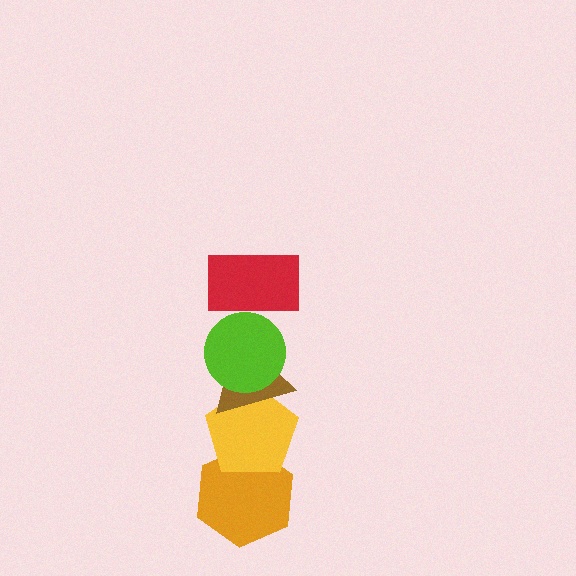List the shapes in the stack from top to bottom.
From top to bottom: the red rectangle, the lime circle, the brown triangle, the yellow pentagon, the orange hexagon.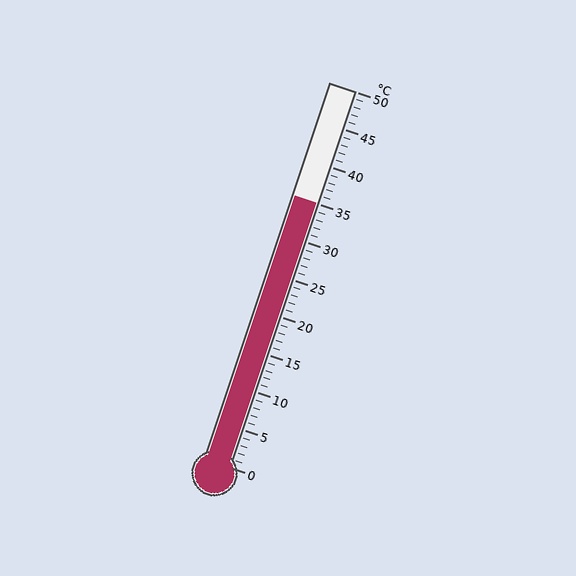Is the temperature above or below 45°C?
The temperature is below 45°C.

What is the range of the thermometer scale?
The thermometer scale ranges from 0°C to 50°C.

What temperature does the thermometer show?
The thermometer shows approximately 35°C.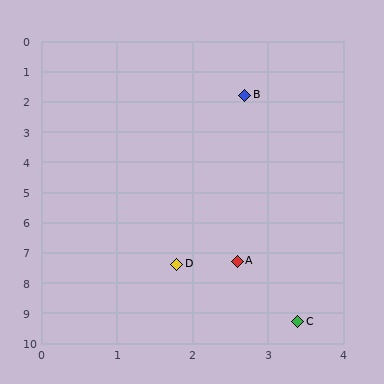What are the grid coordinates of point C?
Point C is at approximately (3.4, 9.3).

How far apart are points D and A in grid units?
Points D and A are about 0.8 grid units apart.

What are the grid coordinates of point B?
Point B is at approximately (2.7, 1.8).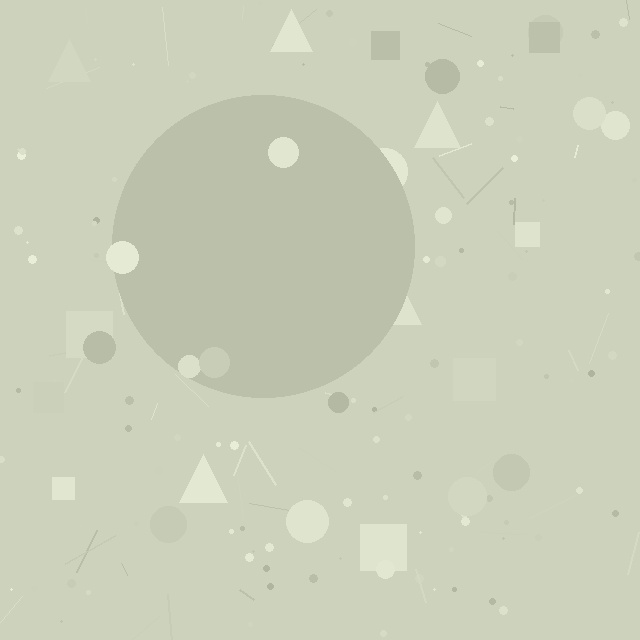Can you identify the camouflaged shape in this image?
The camouflaged shape is a circle.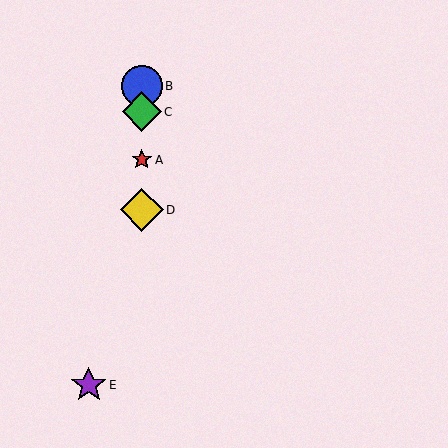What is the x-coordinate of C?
Object C is at x≈142.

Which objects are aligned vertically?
Objects A, B, C, D are aligned vertically.